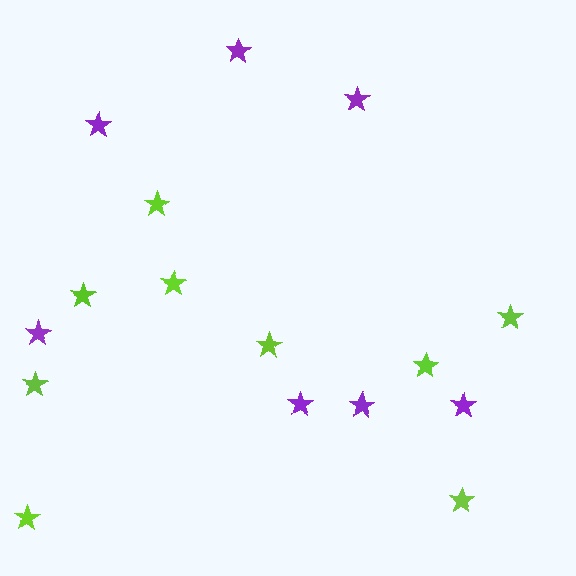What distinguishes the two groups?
There are 2 groups: one group of purple stars (7) and one group of lime stars (9).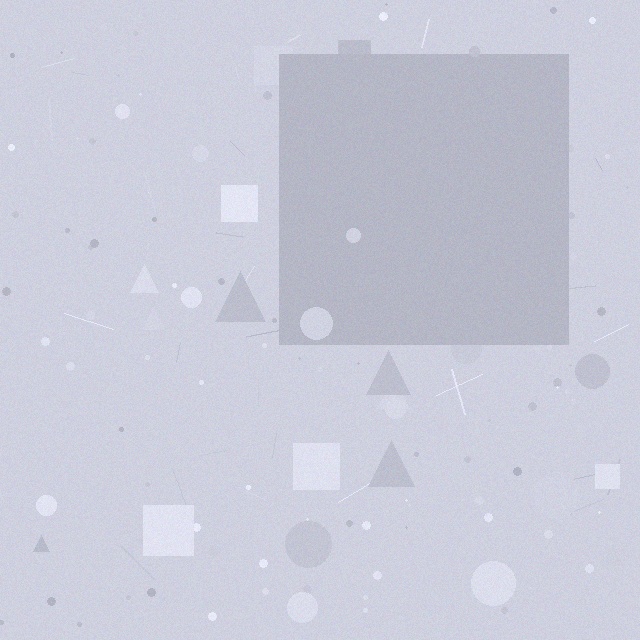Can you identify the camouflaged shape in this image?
The camouflaged shape is a square.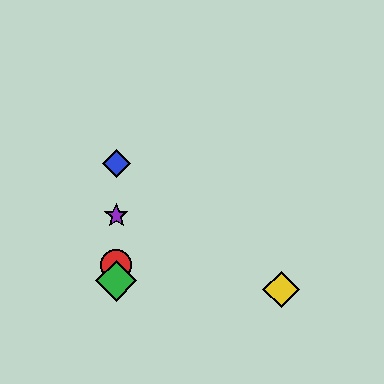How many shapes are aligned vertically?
4 shapes (the red circle, the blue diamond, the green diamond, the purple star) are aligned vertically.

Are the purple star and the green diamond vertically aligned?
Yes, both are at x≈116.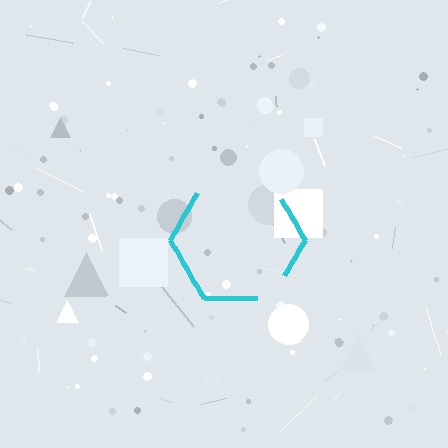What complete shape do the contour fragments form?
The contour fragments form a hexagon.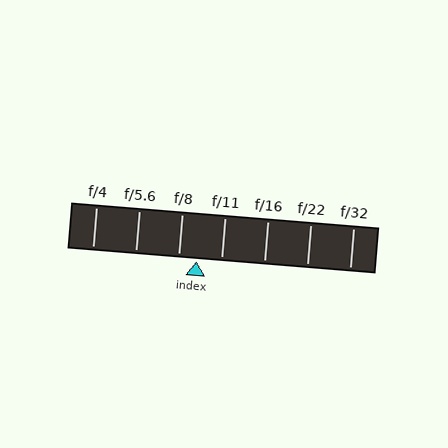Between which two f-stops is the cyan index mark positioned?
The index mark is between f/8 and f/11.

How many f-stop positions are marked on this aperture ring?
There are 7 f-stop positions marked.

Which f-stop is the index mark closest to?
The index mark is closest to f/8.